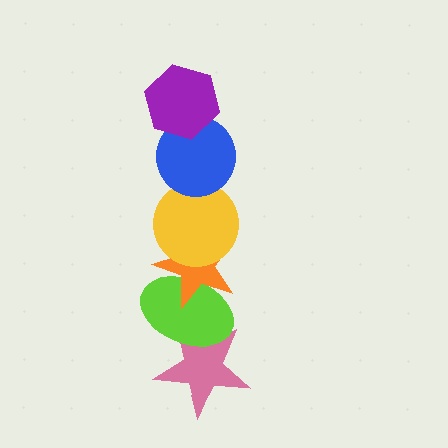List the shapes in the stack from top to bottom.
From top to bottom: the purple hexagon, the blue circle, the yellow circle, the orange star, the lime ellipse, the pink star.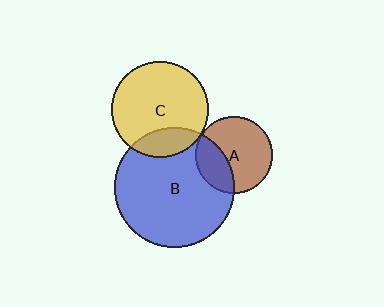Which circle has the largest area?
Circle B (blue).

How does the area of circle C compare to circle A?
Approximately 1.6 times.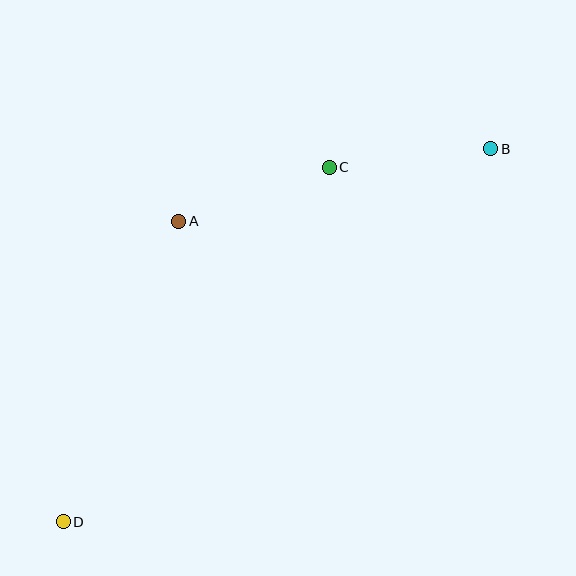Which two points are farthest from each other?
Points B and D are farthest from each other.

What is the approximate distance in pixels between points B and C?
The distance between B and C is approximately 163 pixels.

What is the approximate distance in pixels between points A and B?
The distance between A and B is approximately 320 pixels.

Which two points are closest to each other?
Points A and C are closest to each other.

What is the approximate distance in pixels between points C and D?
The distance between C and D is approximately 443 pixels.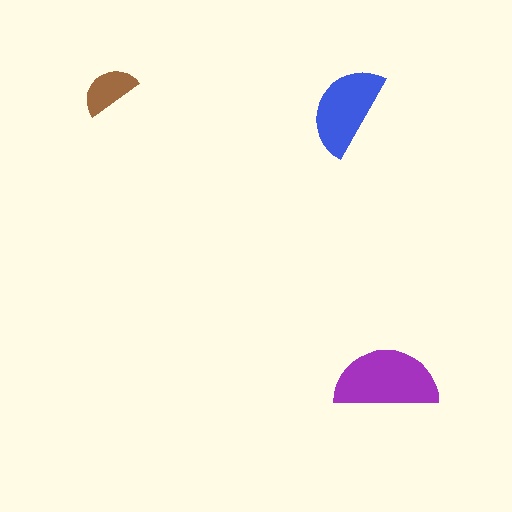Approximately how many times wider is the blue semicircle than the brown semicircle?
About 1.5 times wider.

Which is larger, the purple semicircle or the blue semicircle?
The purple one.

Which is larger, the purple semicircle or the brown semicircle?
The purple one.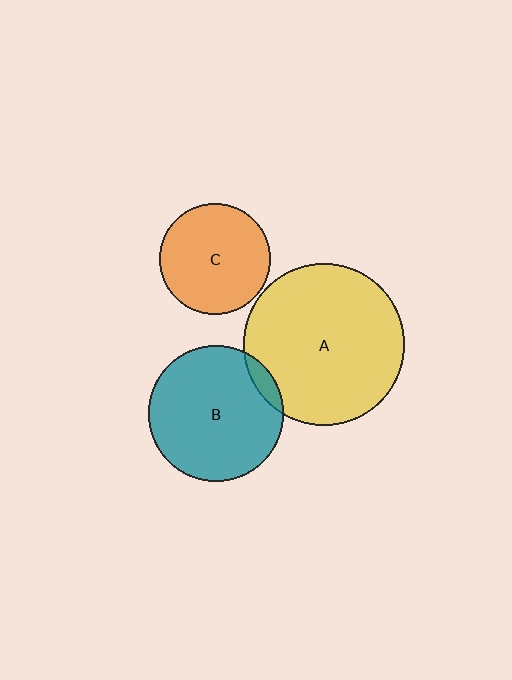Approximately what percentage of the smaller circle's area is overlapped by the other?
Approximately 5%.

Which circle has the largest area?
Circle A (yellow).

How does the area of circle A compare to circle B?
Approximately 1.4 times.